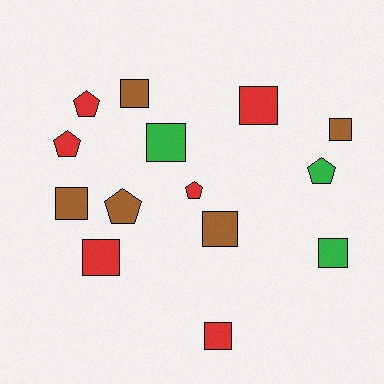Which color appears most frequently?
Red, with 6 objects.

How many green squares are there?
There are 2 green squares.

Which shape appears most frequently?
Square, with 9 objects.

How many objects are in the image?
There are 14 objects.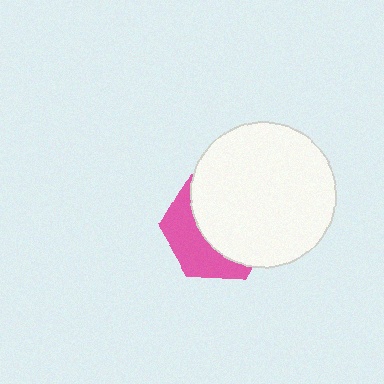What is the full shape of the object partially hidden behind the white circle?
The partially hidden object is a pink hexagon.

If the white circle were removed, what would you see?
You would see the complete pink hexagon.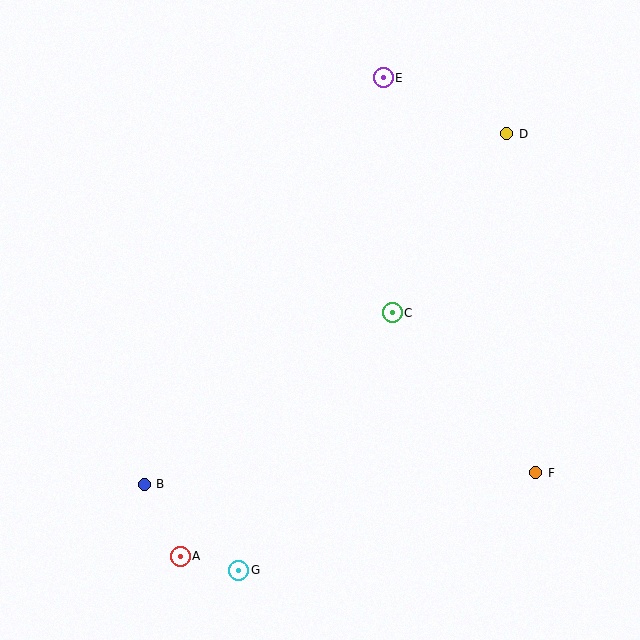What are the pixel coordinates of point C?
Point C is at (392, 313).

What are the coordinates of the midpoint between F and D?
The midpoint between F and D is at (521, 303).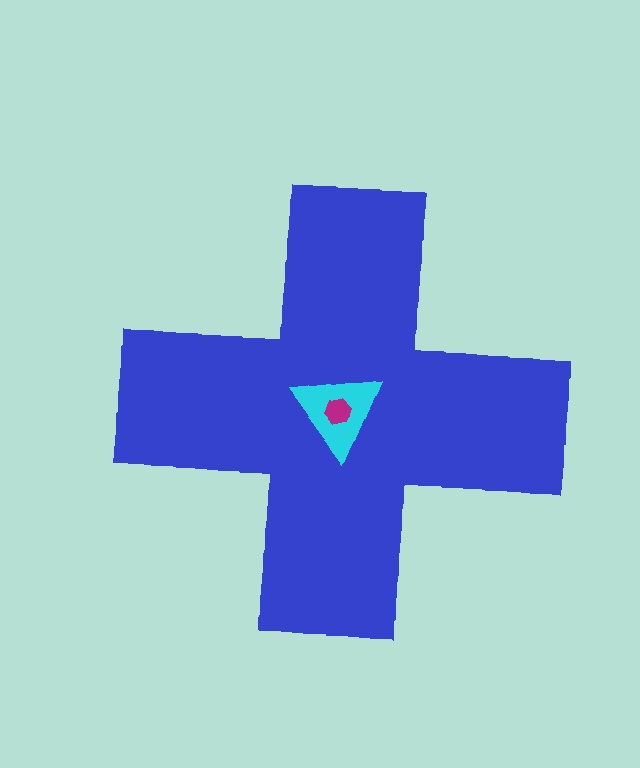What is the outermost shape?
The blue cross.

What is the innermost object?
The magenta hexagon.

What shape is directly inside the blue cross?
The cyan triangle.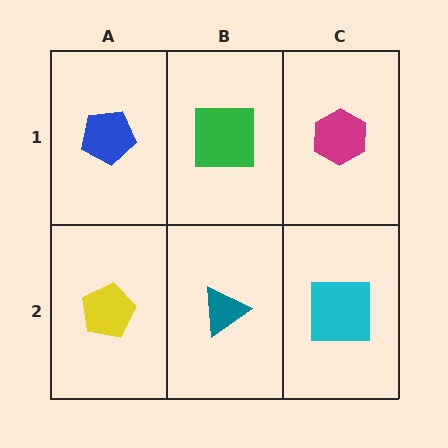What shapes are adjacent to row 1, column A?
A yellow pentagon (row 2, column A), a green square (row 1, column B).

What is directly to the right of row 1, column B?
A magenta hexagon.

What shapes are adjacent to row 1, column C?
A cyan square (row 2, column C), a green square (row 1, column B).